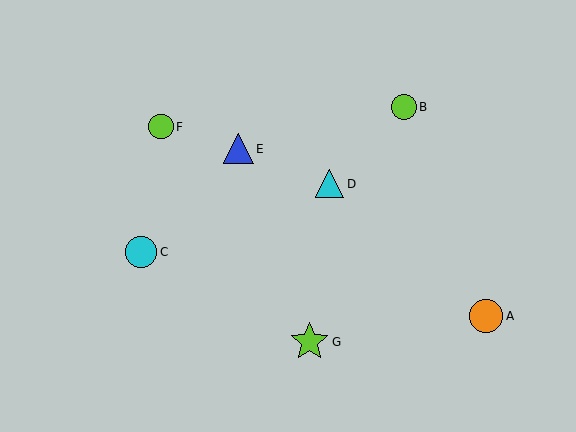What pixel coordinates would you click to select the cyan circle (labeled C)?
Click at (141, 252) to select the cyan circle C.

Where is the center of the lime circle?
The center of the lime circle is at (404, 107).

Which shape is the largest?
The lime star (labeled G) is the largest.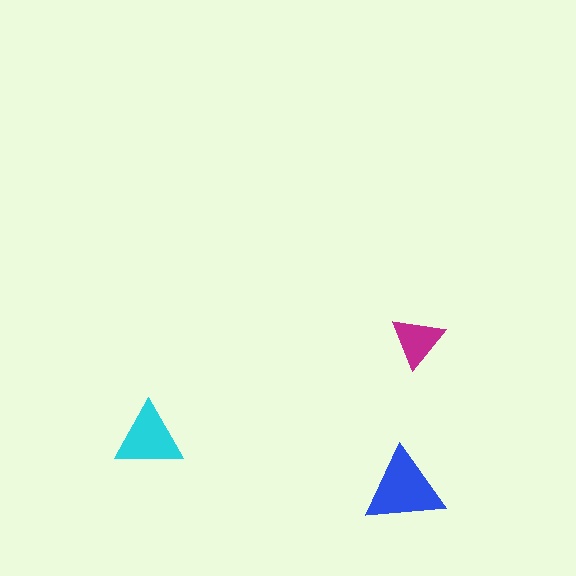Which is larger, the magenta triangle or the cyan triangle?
The cyan one.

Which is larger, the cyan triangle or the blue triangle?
The blue one.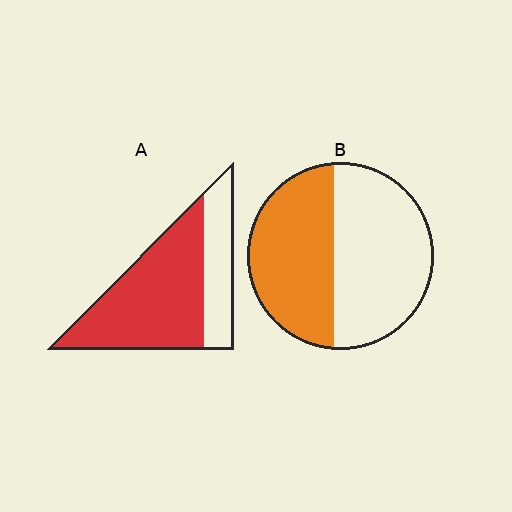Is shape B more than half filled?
No.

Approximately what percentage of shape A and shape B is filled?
A is approximately 70% and B is approximately 45%.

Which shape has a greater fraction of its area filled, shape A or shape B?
Shape A.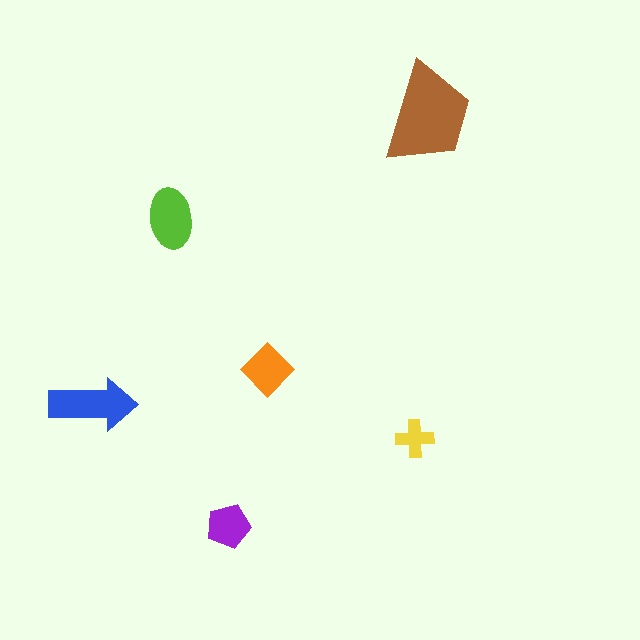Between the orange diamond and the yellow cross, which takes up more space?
The orange diamond.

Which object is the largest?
The brown trapezoid.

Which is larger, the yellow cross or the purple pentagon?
The purple pentagon.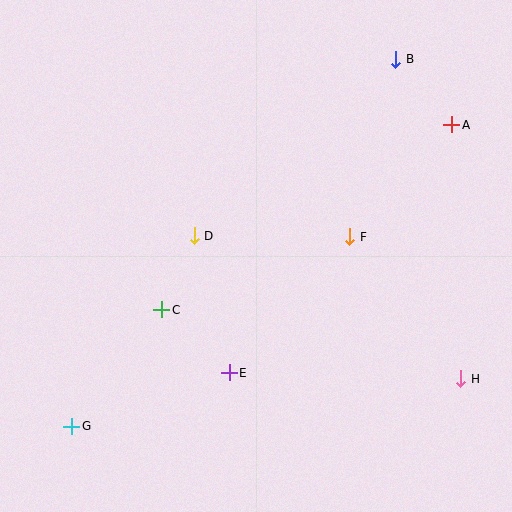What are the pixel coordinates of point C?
Point C is at (162, 310).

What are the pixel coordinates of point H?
Point H is at (461, 379).